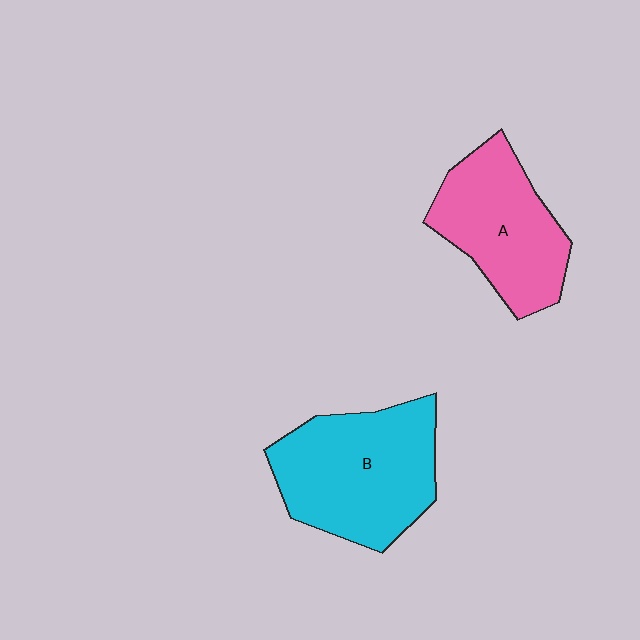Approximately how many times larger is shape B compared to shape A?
Approximately 1.2 times.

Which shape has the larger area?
Shape B (cyan).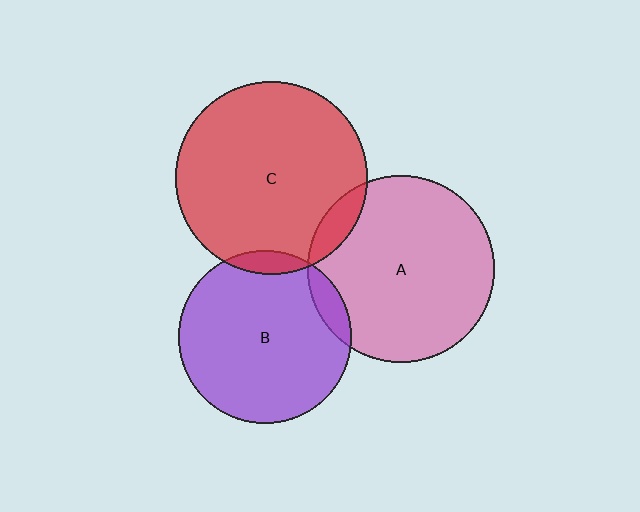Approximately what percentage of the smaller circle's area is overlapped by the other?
Approximately 10%.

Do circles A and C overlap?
Yes.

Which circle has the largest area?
Circle C (red).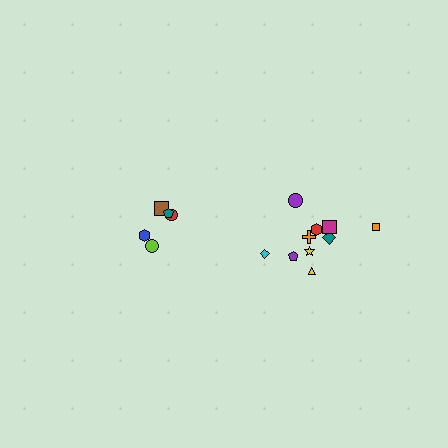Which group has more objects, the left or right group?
The right group.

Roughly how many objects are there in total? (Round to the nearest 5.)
Roughly 15 objects in total.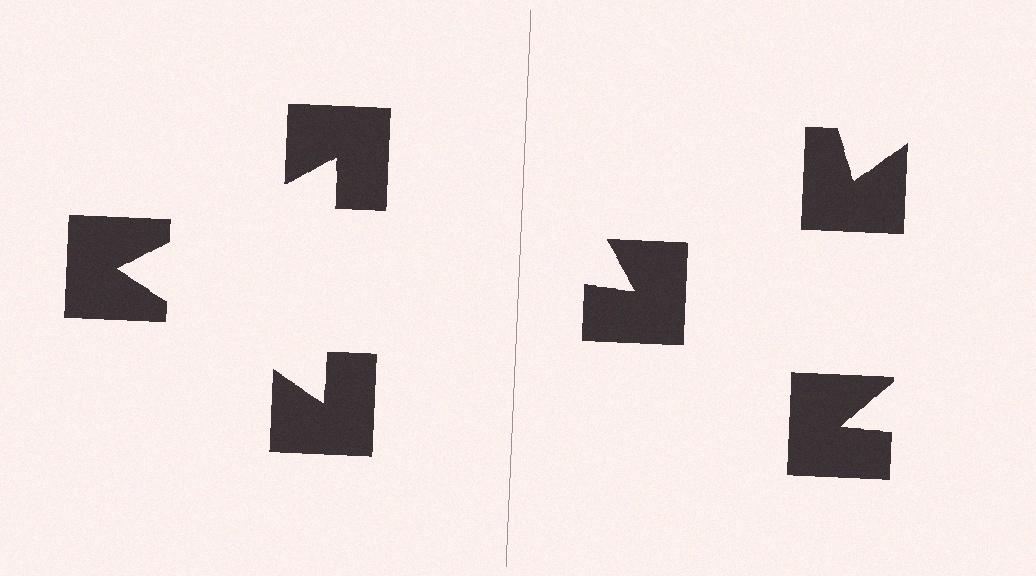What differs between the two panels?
The notched squares are positioned identically on both sides; only the wedge orientations differ. On the left they align to a triangle; on the right they are misaligned.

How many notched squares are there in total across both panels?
6 — 3 on each side.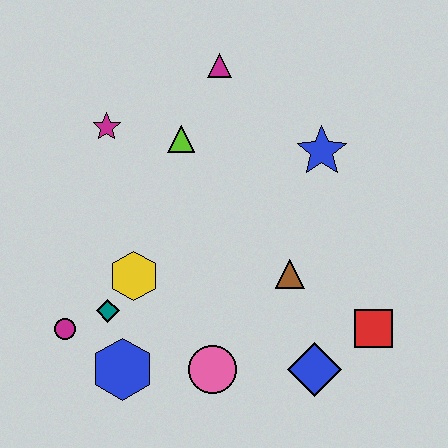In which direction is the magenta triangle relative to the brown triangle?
The magenta triangle is above the brown triangle.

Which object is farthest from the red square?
The magenta star is farthest from the red square.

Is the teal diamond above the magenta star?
No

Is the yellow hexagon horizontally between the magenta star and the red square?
Yes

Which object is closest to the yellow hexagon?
The teal diamond is closest to the yellow hexagon.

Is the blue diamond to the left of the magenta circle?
No